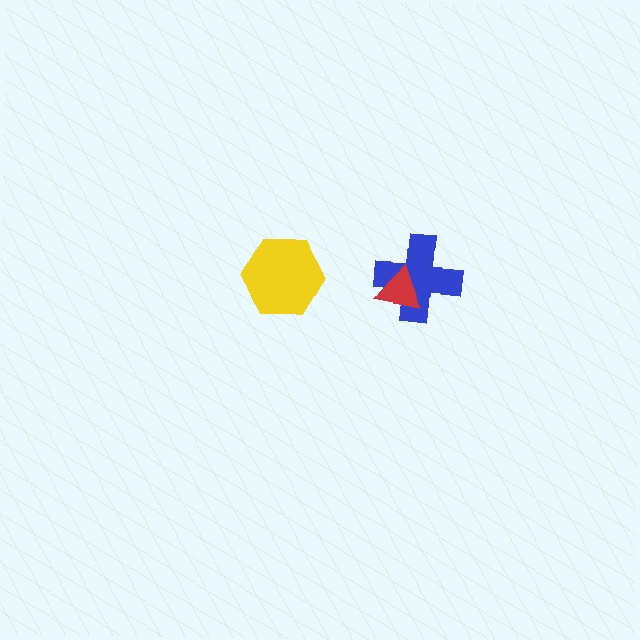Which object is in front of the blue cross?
The red triangle is in front of the blue cross.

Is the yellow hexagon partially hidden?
No, no other shape covers it.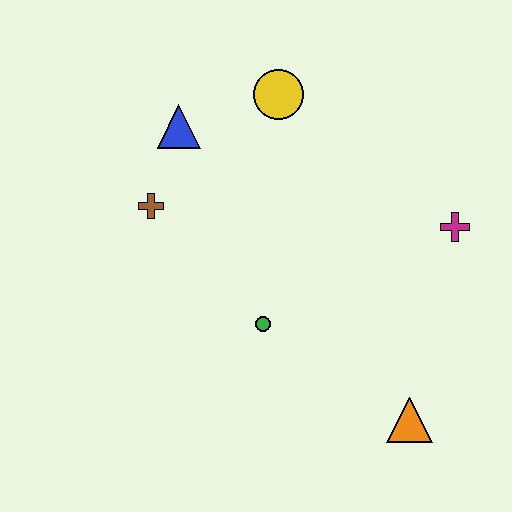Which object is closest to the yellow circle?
The blue triangle is closest to the yellow circle.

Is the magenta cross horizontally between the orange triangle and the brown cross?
No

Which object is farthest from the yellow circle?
The orange triangle is farthest from the yellow circle.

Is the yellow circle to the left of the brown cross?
No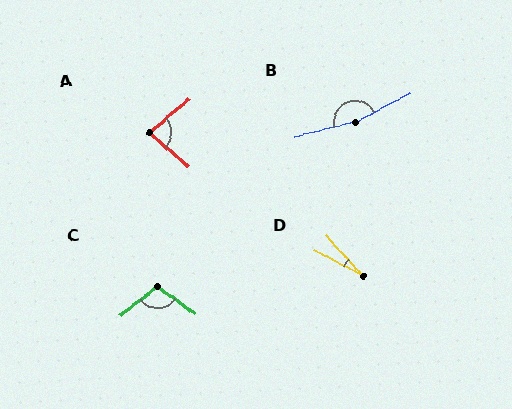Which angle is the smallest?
D, at approximately 20 degrees.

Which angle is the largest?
B, at approximately 166 degrees.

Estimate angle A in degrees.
Approximately 81 degrees.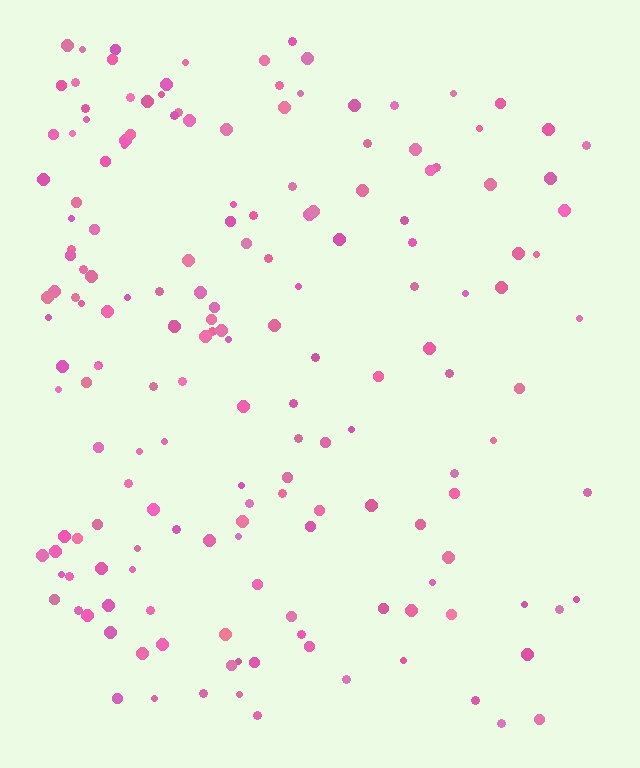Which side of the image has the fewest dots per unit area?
The right.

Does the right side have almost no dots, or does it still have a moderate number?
Still a moderate number, just noticeably fewer than the left.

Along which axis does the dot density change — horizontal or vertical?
Horizontal.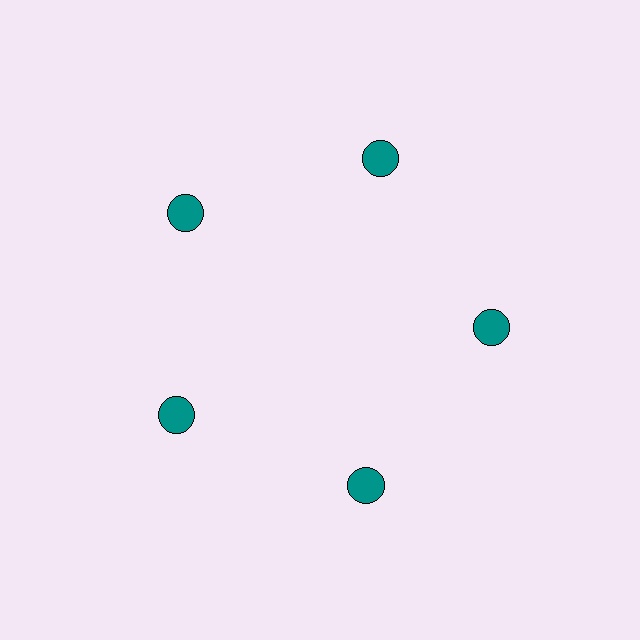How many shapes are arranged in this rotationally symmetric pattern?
There are 5 shapes, arranged in 5 groups of 1.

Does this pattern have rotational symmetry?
Yes, this pattern has 5-fold rotational symmetry. It looks the same after rotating 72 degrees around the center.